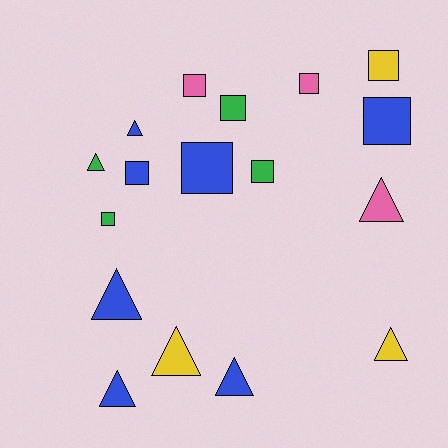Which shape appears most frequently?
Square, with 9 objects.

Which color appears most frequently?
Blue, with 7 objects.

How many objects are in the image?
There are 17 objects.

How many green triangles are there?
There is 1 green triangle.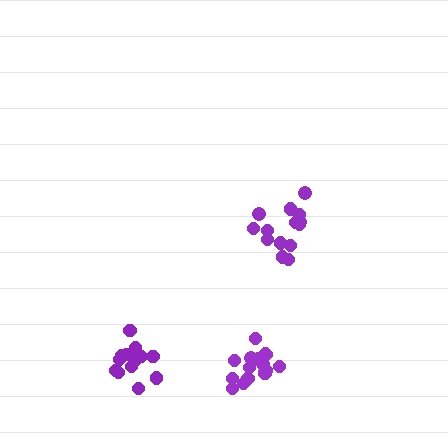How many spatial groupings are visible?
There are 3 spatial groupings.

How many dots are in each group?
Group 1: 17 dots, Group 2: 14 dots, Group 3: 14 dots (45 total).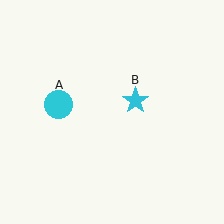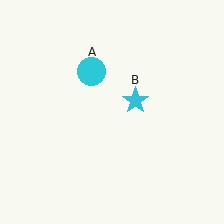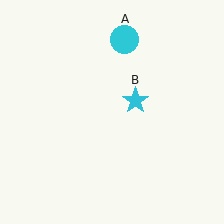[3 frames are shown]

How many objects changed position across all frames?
1 object changed position: cyan circle (object A).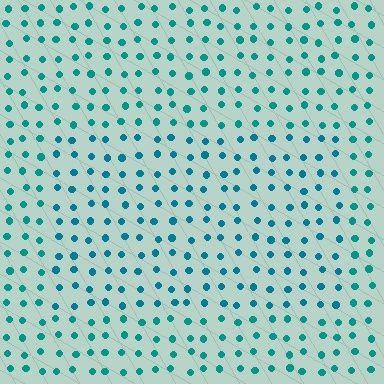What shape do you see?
I see a rectangle.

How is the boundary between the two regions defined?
The boundary is defined purely by a slight shift in hue (about 17 degrees). Spacing, size, and orientation are identical on both sides.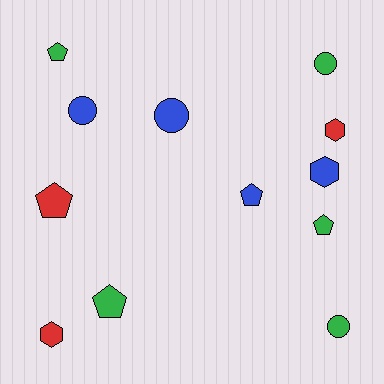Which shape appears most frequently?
Pentagon, with 5 objects.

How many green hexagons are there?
There are no green hexagons.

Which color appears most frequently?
Green, with 5 objects.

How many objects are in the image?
There are 12 objects.